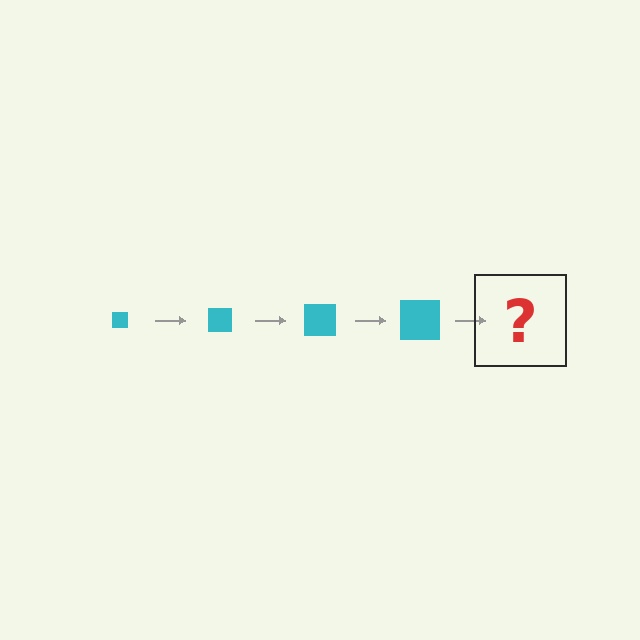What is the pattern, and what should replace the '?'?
The pattern is that the square gets progressively larger each step. The '?' should be a cyan square, larger than the previous one.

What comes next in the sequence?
The next element should be a cyan square, larger than the previous one.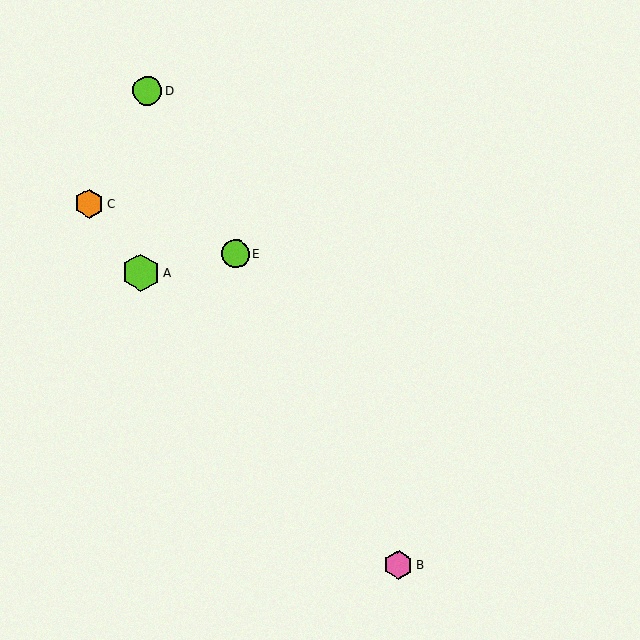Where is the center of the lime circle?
The center of the lime circle is at (235, 254).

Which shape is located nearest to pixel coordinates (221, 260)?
The lime circle (labeled E) at (235, 254) is nearest to that location.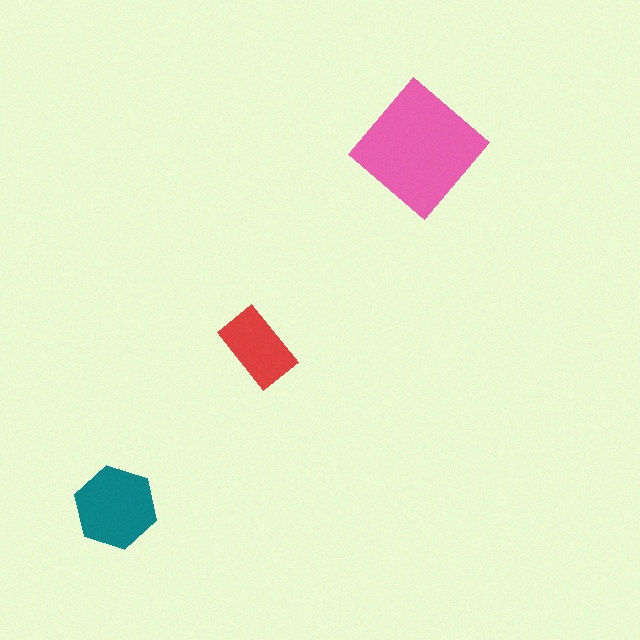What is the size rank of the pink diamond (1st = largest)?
1st.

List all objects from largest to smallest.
The pink diamond, the teal hexagon, the red rectangle.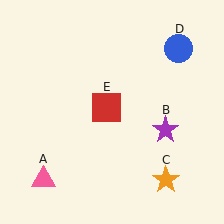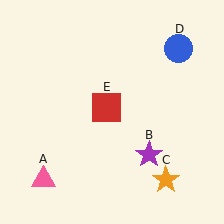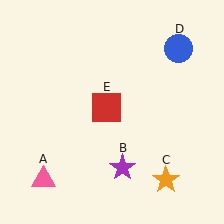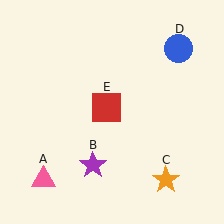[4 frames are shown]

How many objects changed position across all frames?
1 object changed position: purple star (object B).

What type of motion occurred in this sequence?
The purple star (object B) rotated clockwise around the center of the scene.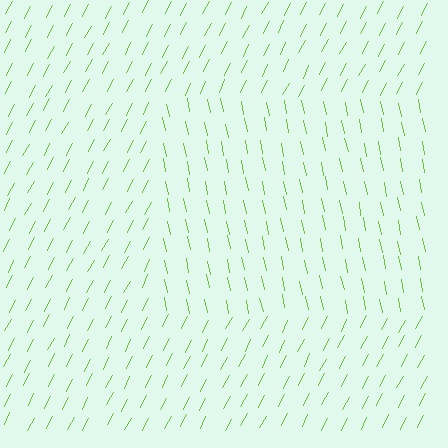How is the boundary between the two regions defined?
The boundary is defined purely by a change in line orientation (approximately 39 degrees difference). All lines are the same color and thickness.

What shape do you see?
I see a rectangle.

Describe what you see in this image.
The image is filled with small lime line segments. A rectangle region in the image has lines oriented differently from the surrounding lines, creating a visible texture boundary.